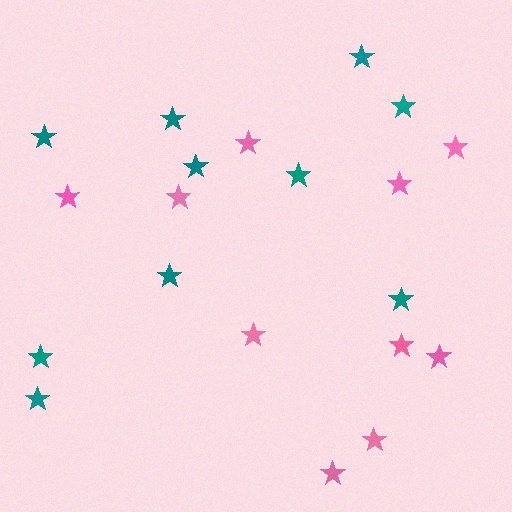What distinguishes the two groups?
There are 2 groups: one group of teal stars (10) and one group of pink stars (10).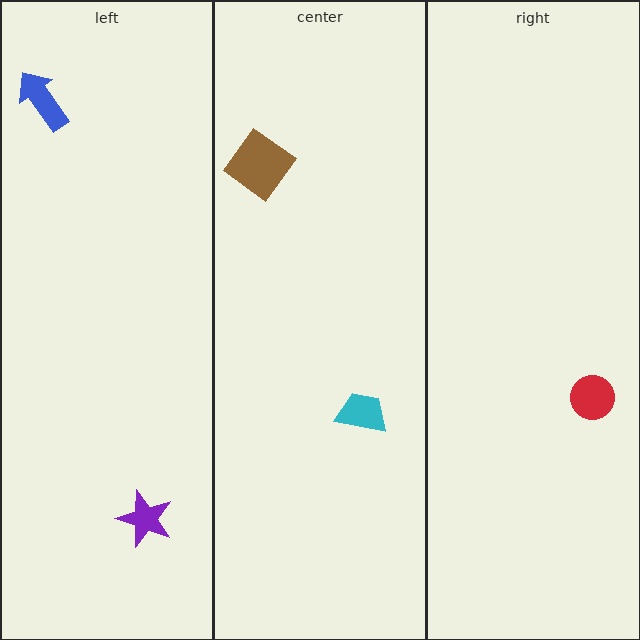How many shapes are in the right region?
1.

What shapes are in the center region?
The brown diamond, the cyan trapezoid.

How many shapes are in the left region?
2.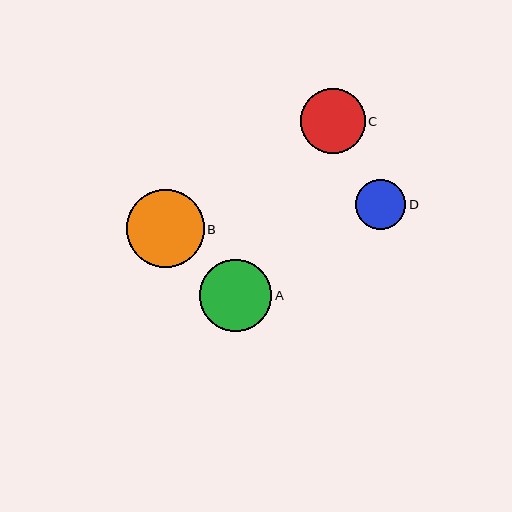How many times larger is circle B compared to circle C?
Circle B is approximately 1.2 times the size of circle C.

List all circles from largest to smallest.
From largest to smallest: B, A, C, D.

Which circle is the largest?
Circle B is the largest with a size of approximately 78 pixels.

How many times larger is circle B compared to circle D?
Circle B is approximately 1.6 times the size of circle D.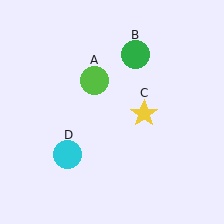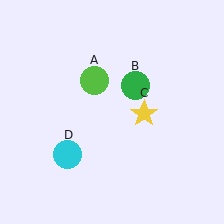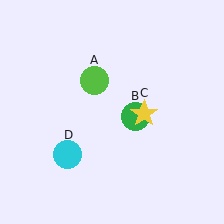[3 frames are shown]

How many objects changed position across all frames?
1 object changed position: green circle (object B).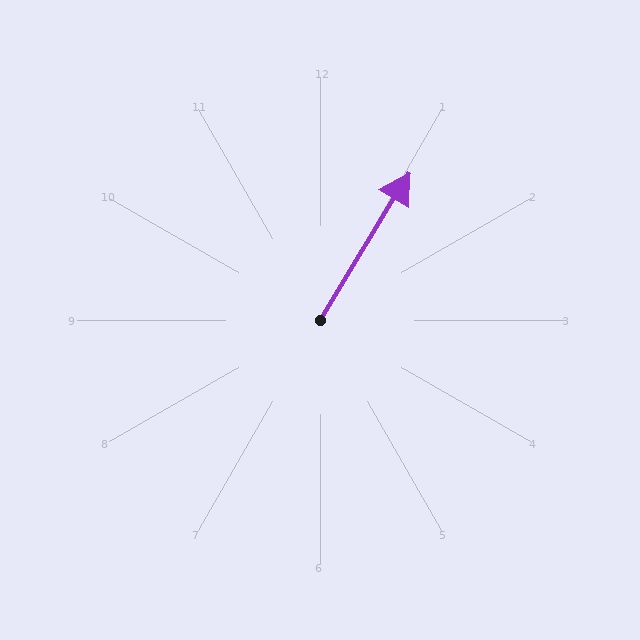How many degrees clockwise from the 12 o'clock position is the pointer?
Approximately 31 degrees.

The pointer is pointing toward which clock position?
Roughly 1 o'clock.